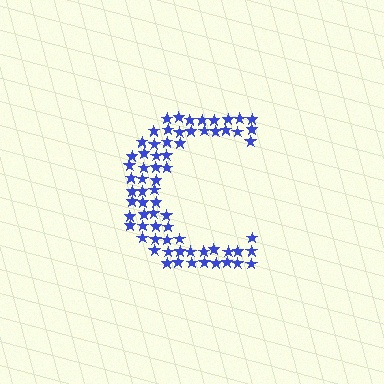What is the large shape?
The large shape is the letter C.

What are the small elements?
The small elements are stars.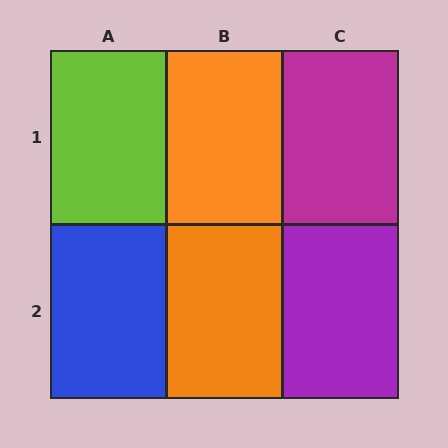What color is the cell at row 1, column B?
Orange.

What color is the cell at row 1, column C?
Magenta.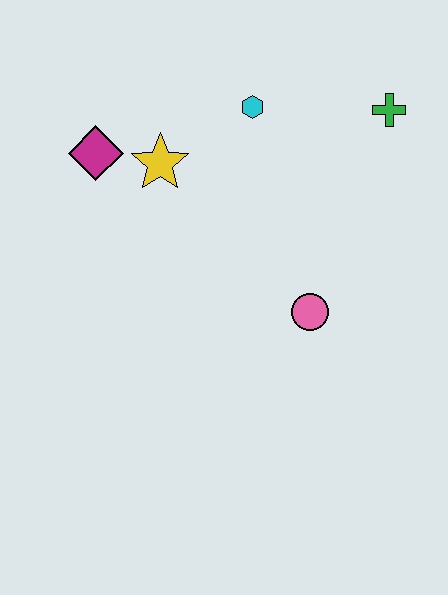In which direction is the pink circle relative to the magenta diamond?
The pink circle is to the right of the magenta diamond.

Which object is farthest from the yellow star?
The green cross is farthest from the yellow star.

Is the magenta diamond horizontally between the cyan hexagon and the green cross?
No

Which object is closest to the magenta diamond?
The yellow star is closest to the magenta diamond.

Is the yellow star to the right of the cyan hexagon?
No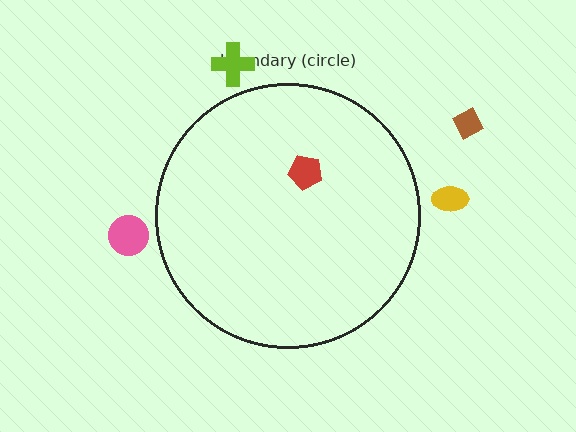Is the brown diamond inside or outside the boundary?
Outside.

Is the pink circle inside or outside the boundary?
Outside.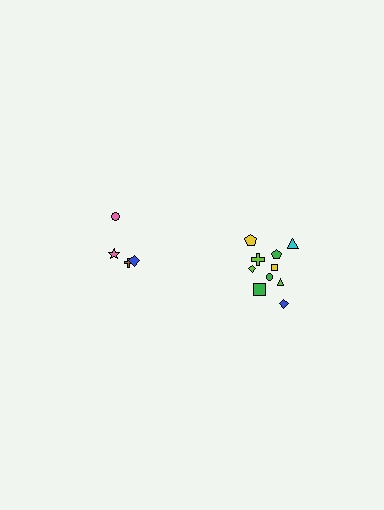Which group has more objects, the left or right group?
The right group.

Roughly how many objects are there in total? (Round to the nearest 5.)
Roughly 15 objects in total.